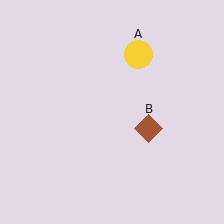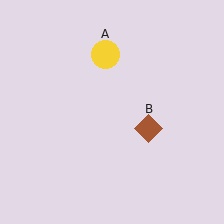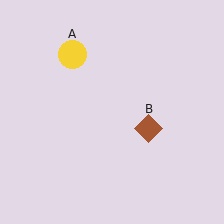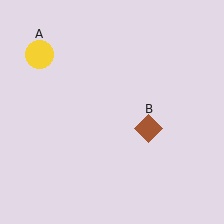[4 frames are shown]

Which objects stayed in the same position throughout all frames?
Brown diamond (object B) remained stationary.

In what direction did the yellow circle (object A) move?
The yellow circle (object A) moved left.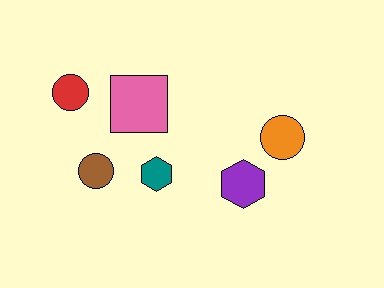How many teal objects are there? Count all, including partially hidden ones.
There is 1 teal object.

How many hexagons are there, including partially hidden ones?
There are 2 hexagons.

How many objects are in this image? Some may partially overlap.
There are 6 objects.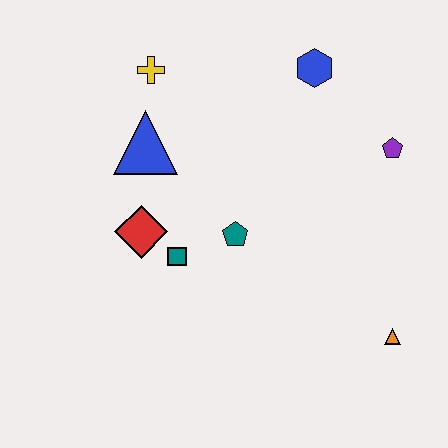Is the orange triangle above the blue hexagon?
No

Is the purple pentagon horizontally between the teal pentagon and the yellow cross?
No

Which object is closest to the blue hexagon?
The purple pentagon is closest to the blue hexagon.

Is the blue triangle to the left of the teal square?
Yes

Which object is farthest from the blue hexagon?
The orange triangle is farthest from the blue hexagon.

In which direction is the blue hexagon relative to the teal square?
The blue hexagon is above the teal square.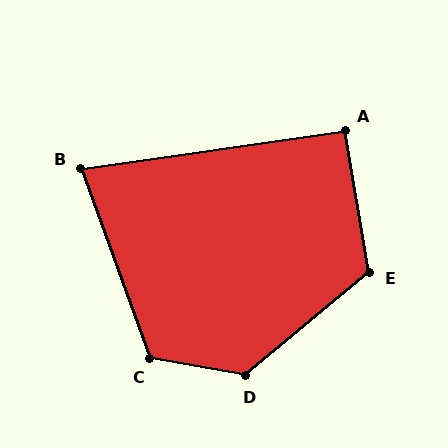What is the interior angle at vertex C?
Approximately 120 degrees (obtuse).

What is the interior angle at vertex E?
Approximately 120 degrees (obtuse).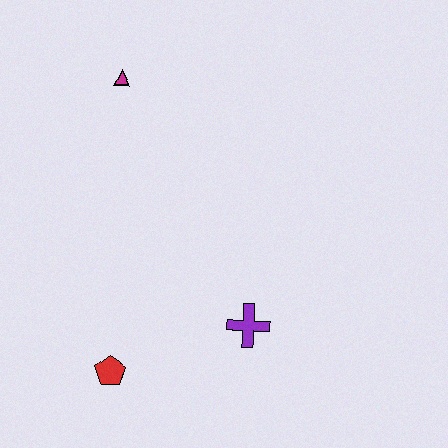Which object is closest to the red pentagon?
The purple cross is closest to the red pentagon.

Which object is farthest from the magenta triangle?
The red pentagon is farthest from the magenta triangle.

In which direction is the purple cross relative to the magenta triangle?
The purple cross is below the magenta triangle.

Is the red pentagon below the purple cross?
Yes